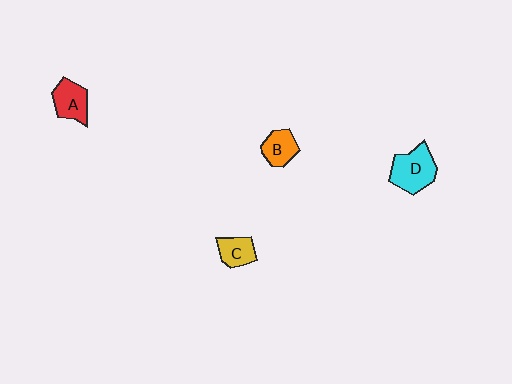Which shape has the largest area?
Shape D (cyan).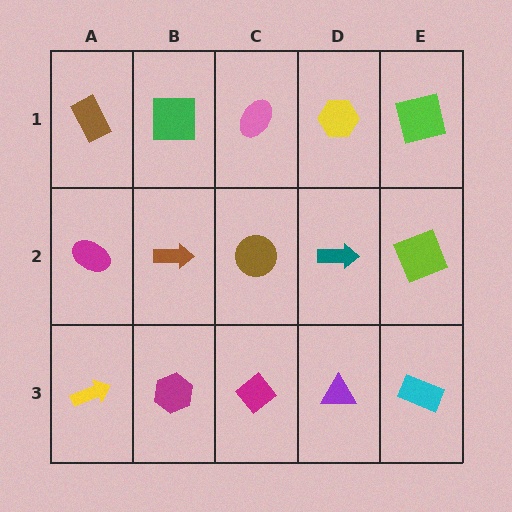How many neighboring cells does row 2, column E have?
3.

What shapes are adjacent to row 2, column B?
A green square (row 1, column B), a magenta hexagon (row 3, column B), a magenta ellipse (row 2, column A), a brown circle (row 2, column C).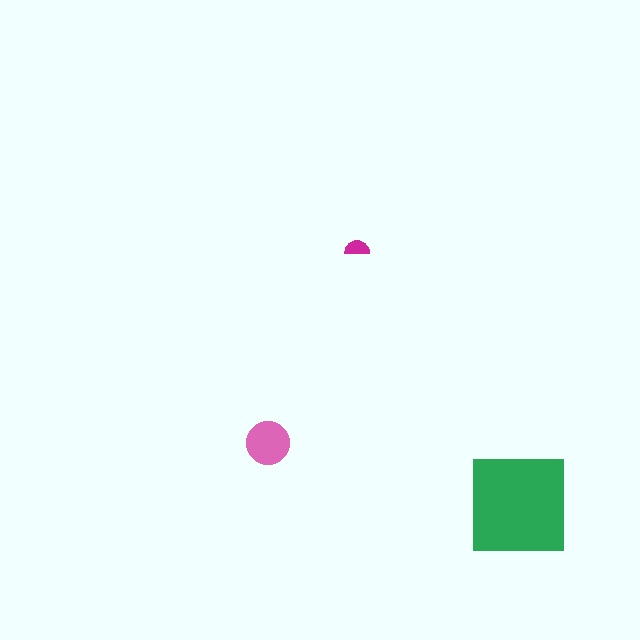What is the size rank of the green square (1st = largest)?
1st.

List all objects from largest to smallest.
The green square, the pink circle, the magenta semicircle.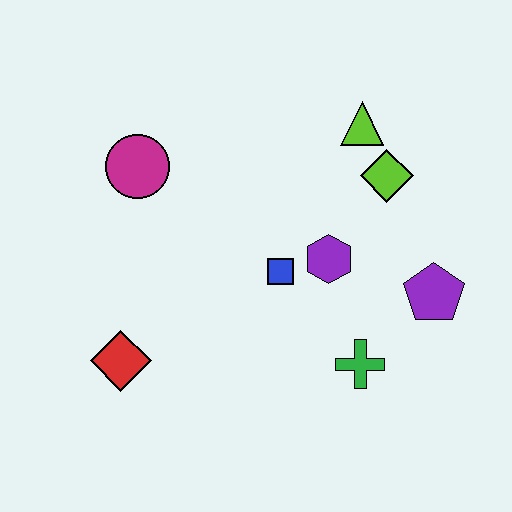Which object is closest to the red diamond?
The blue square is closest to the red diamond.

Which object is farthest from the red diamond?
The lime triangle is farthest from the red diamond.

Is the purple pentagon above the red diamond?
Yes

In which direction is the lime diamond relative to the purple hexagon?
The lime diamond is above the purple hexagon.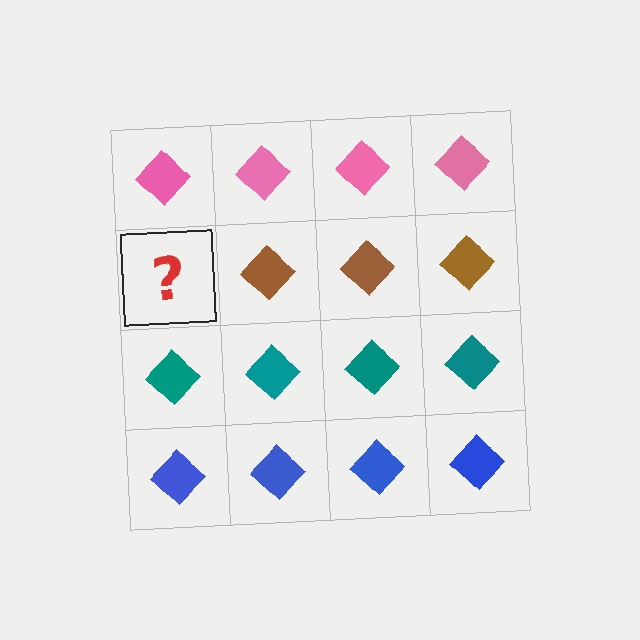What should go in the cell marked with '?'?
The missing cell should contain a brown diamond.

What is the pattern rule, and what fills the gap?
The rule is that each row has a consistent color. The gap should be filled with a brown diamond.